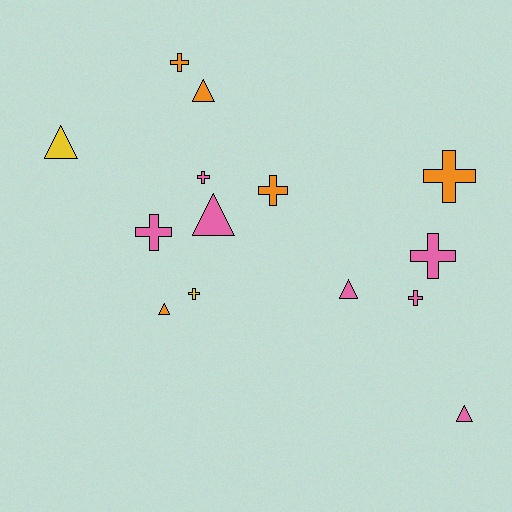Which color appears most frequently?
Pink, with 7 objects.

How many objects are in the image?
There are 14 objects.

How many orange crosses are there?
There are 3 orange crosses.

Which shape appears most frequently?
Cross, with 8 objects.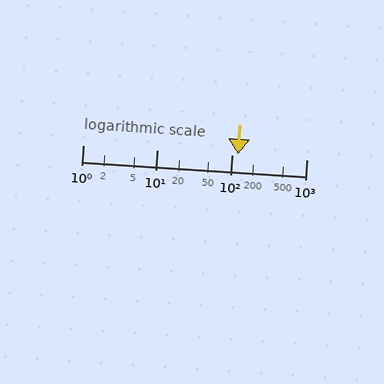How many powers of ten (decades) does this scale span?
The scale spans 3 decades, from 1 to 1000.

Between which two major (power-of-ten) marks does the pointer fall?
The pointer is between 100 and 1000.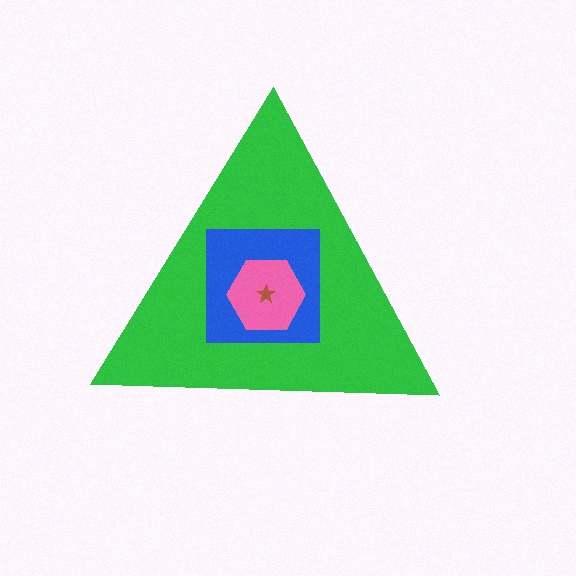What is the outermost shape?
The green triangle.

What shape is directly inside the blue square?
The pink hexagon.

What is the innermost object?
The brown star.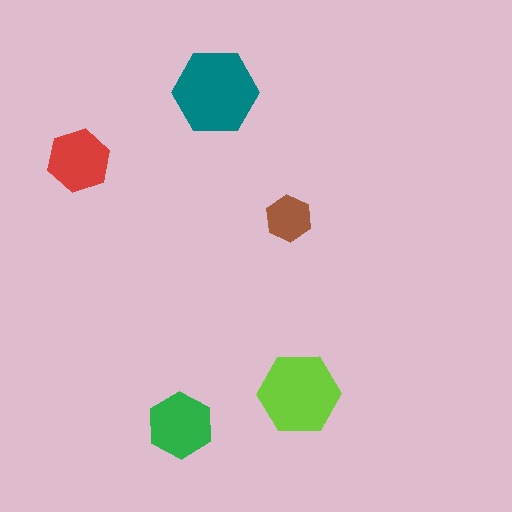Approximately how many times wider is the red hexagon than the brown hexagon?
About 1.5 times wider.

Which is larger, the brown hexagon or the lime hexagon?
The lime one.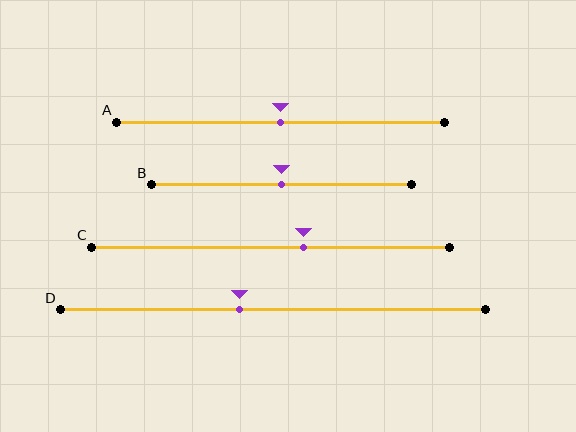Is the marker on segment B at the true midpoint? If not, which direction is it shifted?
Yes, the marker on segment B is at the true midpoint.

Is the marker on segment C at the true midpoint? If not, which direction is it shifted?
No, the marker on segment C is shifted to the right by about 9% of the segment length.